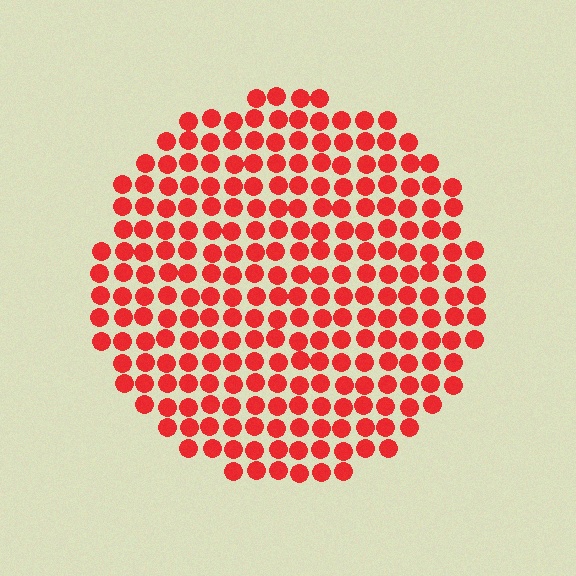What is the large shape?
The large shape is a circle.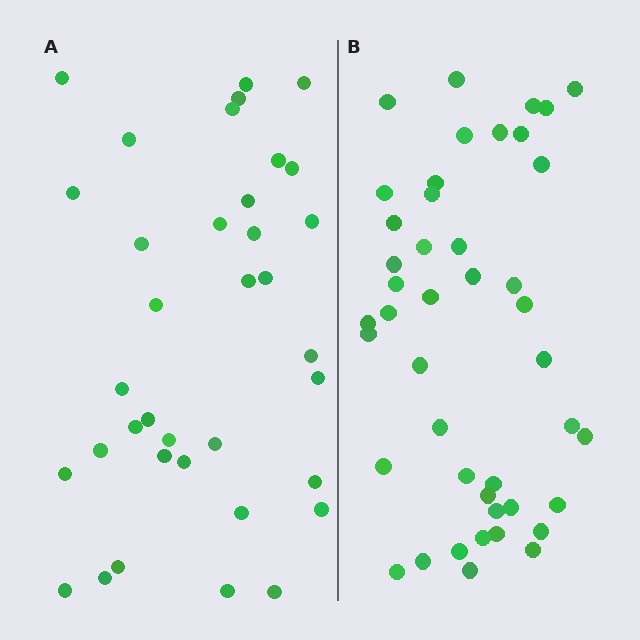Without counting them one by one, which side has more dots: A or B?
Region B (the right region) has more dots.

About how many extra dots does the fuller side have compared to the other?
Region B has roughly 8 or so more dots than region A.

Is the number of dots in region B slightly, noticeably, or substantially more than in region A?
Region B has only slightly more — the two regions are fairly close. The ratio is roughly 1.2 to 1.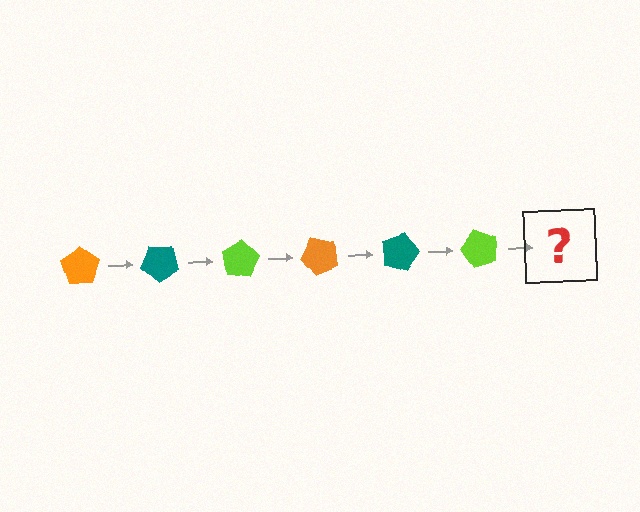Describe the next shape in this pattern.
It should be an orange pentagon, rotated 240 degrees from the start.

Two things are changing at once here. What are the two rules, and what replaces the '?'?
The two rules are that it rotates 40 degrees each step and the color cycles through orange, teal, and lime. The '?' should be an orange pentagon, rotated 240 degrees from the start.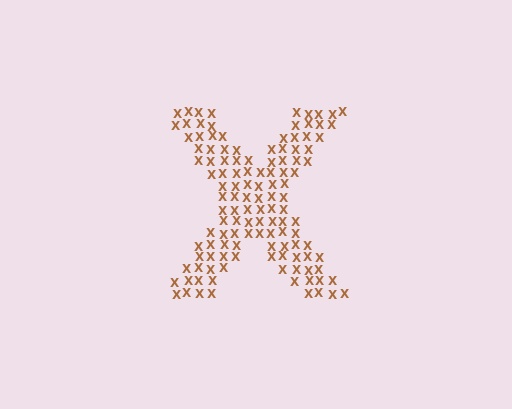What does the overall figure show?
The overall figure shows the letter X.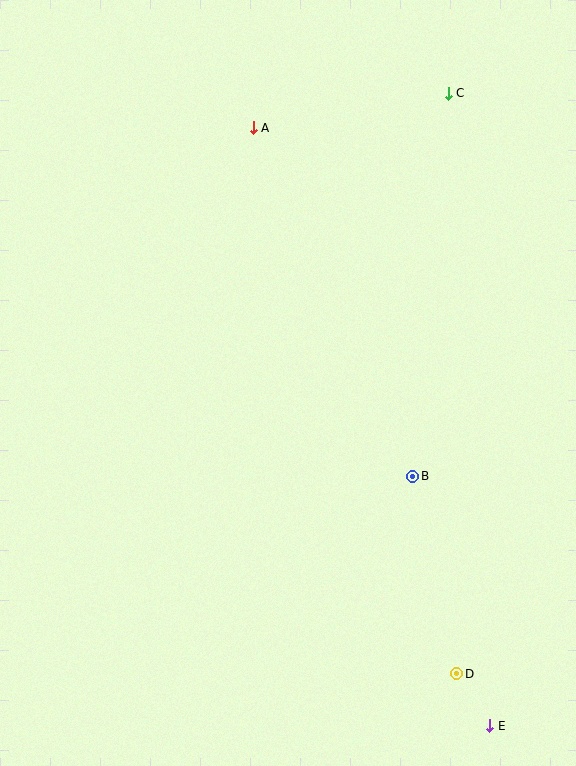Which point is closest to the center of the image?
Point B at (413, 476) is closest to the center.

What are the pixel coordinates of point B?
Point B is at (413, 476).